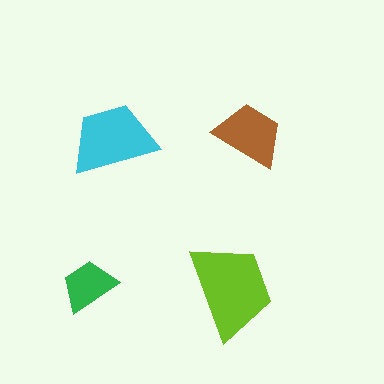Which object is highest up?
The brown trapezoid is topmost.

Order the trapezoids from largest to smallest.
the lime one, the cyan one, the brown one, the green one.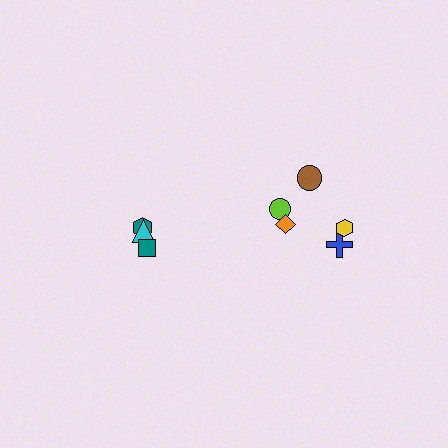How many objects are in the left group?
There are 3 objects.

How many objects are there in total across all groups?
There are 8 objects.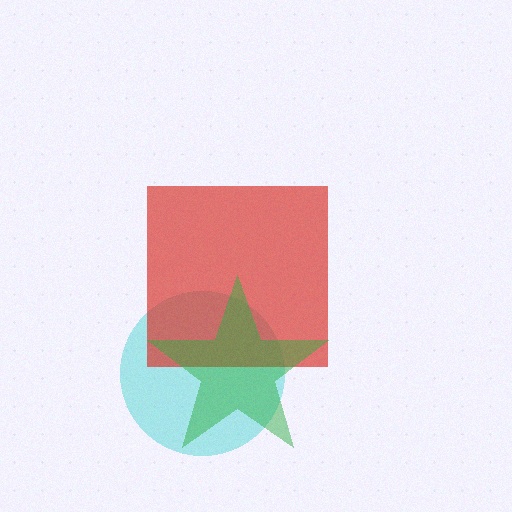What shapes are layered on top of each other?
The layered shapes are: a cyan circle, a red square, a green star.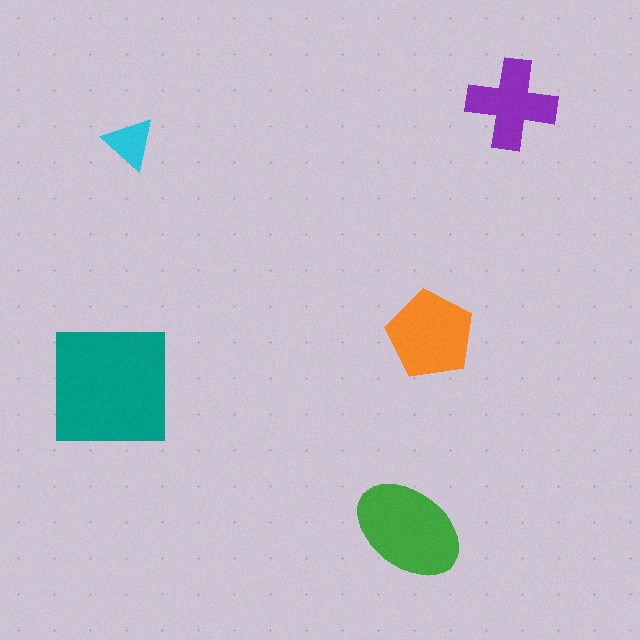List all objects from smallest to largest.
The cyan triangle, the purple cross, the orange pentagon, the green ellipse, the teal square.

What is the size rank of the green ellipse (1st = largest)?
2nd.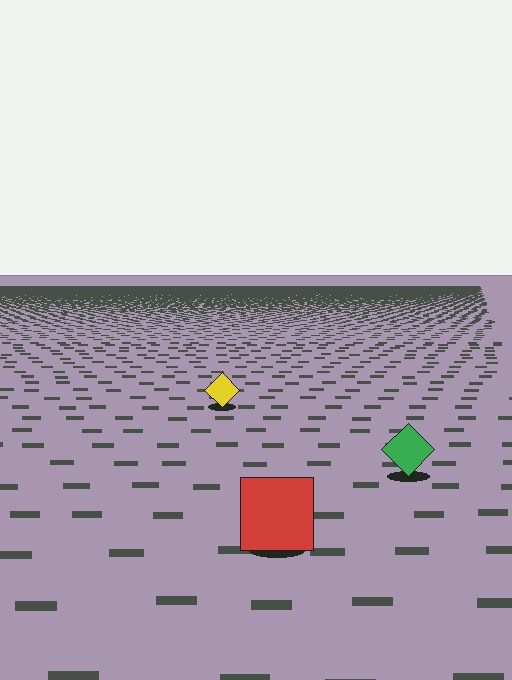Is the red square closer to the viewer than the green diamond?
Yes. The red square is closer — you can tell from the texture gradient: the ground texture is coarser near it.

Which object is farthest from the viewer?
The yellow diamond is farthest from the viewer. It appears smaller and the ground texture around it is denser.